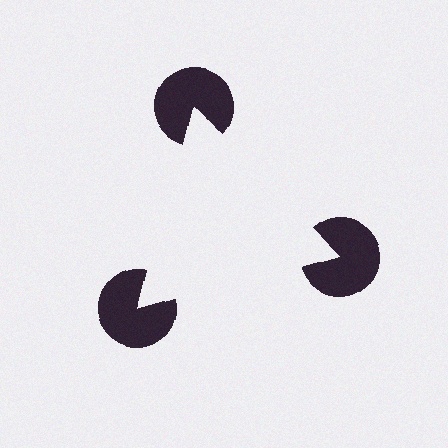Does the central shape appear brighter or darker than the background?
It typically appears slightly brighter than the background, even though no actual brightness change is drawn.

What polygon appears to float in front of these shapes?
An illusory triangle — its edges are inferred from the aligned wedge cuts in the pac-man discs, not physically drawn.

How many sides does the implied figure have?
3 sides.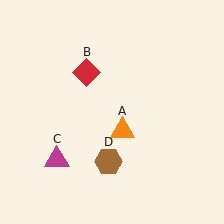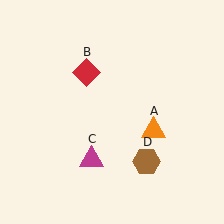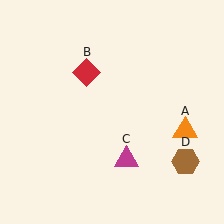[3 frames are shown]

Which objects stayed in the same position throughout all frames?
Red diamond (object B) remained stationary.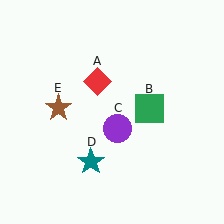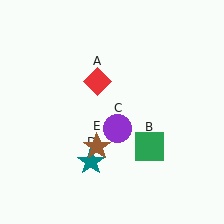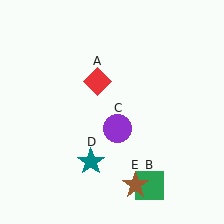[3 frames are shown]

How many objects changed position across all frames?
2 objects changed position: green square (object B), brown star (object E).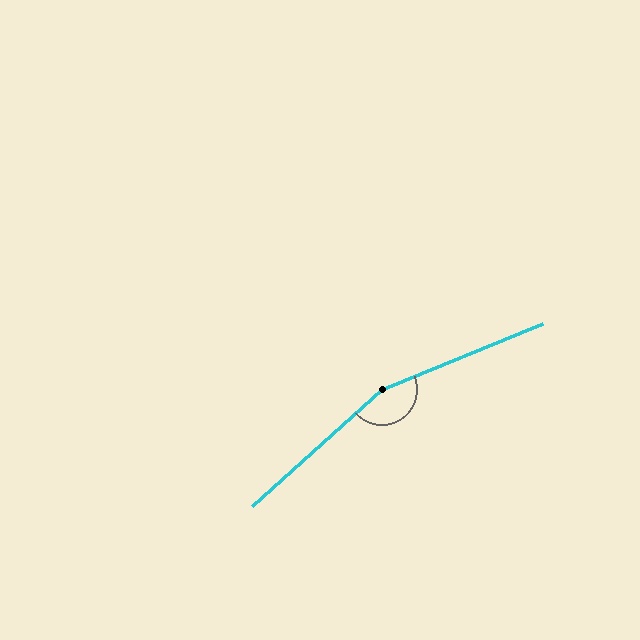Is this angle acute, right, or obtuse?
It is obtuse.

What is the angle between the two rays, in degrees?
Approximately 160 degrees.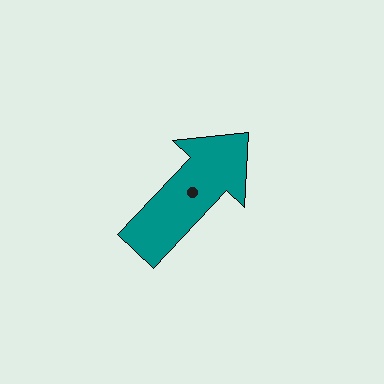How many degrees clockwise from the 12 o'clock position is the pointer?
Approximately 43 degrees.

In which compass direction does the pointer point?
Northeast.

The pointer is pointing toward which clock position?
Roughly 1 o'clock.